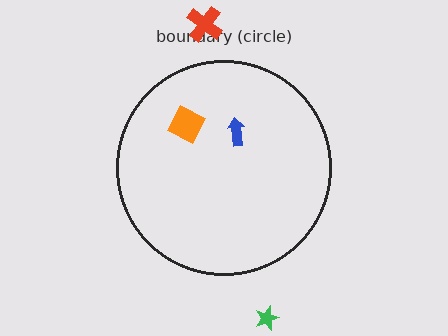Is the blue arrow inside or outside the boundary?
Inside.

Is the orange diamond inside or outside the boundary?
Inside.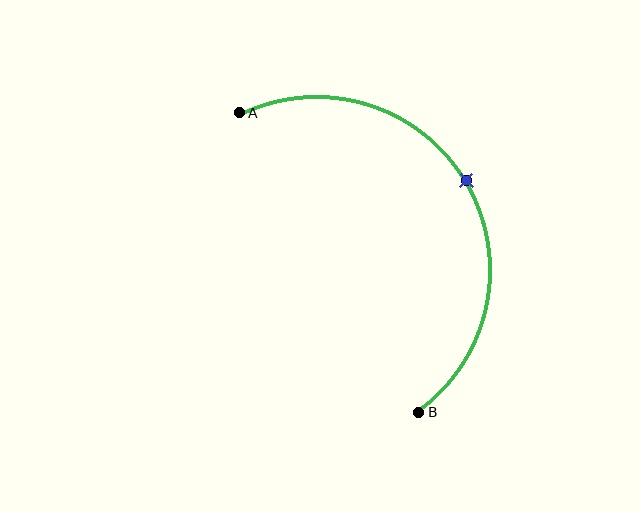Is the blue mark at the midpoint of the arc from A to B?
Yes. The blue mark lies on the arc at equal arc-length from both A and B — it is the arc midpoint.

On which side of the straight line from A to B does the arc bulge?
The arc bulges to the right of the straight line connecting A and B.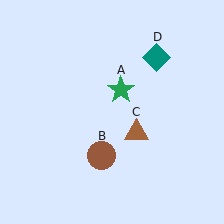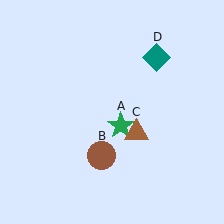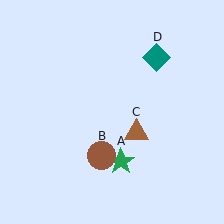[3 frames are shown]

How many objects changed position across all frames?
1 object changed position: green star (object A).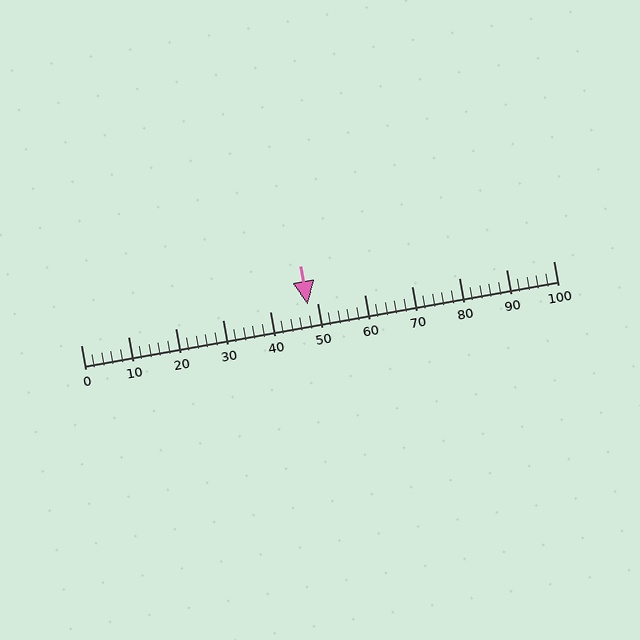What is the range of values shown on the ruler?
The ruler shows values from 0 to 100.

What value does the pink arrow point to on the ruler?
The pink arrow points to approximately 48.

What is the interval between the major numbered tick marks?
The major tick marks are spaced 10 units apart.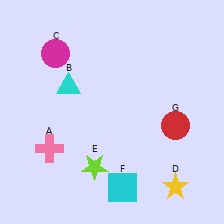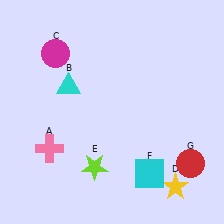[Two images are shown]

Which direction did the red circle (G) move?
The red circle (G) moved down.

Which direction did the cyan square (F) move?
The cyan square (F) moved right.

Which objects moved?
The objects that moved are: the cyan square (F), the red circle (G).